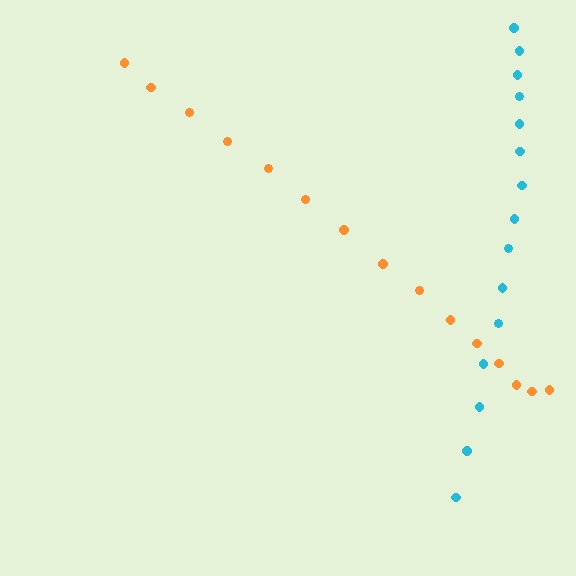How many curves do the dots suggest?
There are 2 distinct paths.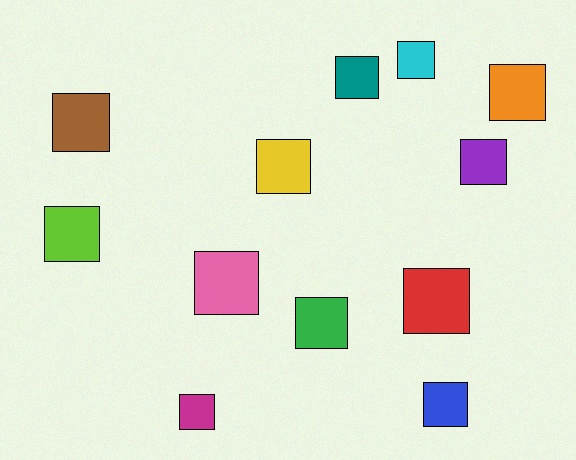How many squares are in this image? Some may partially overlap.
There are 12 squares.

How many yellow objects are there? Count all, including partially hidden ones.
There is 1 yellow object.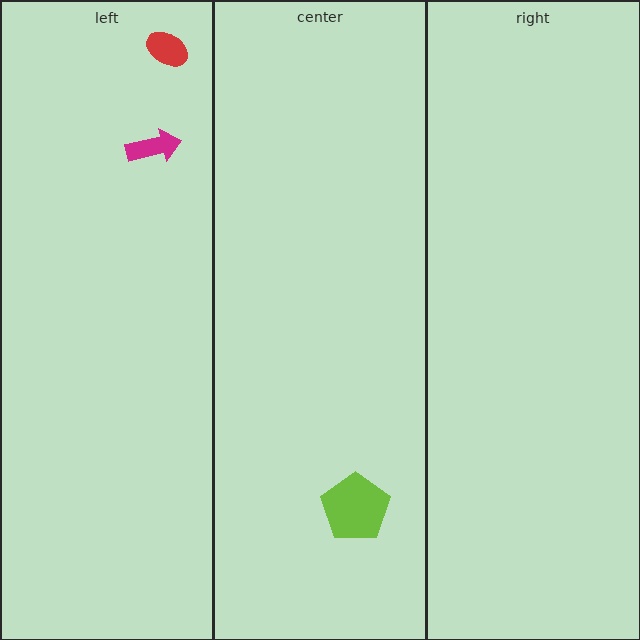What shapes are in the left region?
The red ellipse, the magenta arrow.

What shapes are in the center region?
The lime pentagon.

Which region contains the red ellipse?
The left region.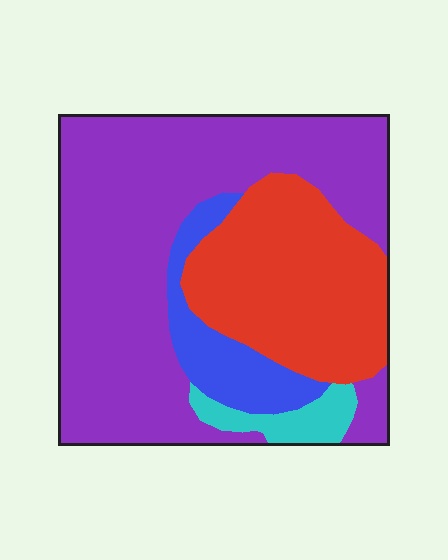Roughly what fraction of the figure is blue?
Blue takes up about one tenth (1/10) of the figure.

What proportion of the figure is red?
Red covers 28% of the figure.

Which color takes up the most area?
Purple, at roughly 55%.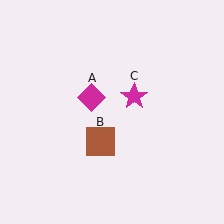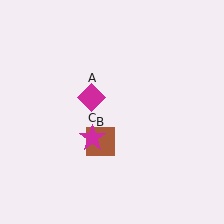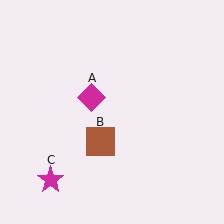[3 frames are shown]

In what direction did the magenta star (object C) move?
The magenta star (object C) moved down and to the left.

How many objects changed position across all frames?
1 object changed position: magenta star (object C).